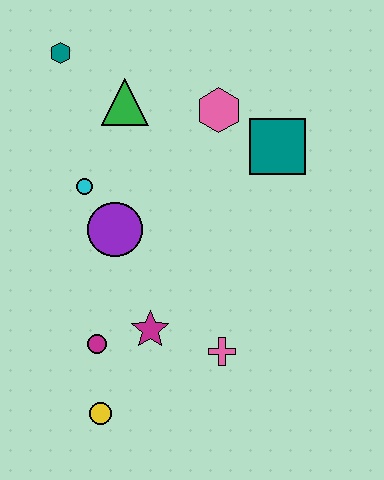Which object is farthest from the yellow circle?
The teal hexagon is farthest from the yellow circle.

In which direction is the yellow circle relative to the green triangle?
The yellow circle is below the green triangle.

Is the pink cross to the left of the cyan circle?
No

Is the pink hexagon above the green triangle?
No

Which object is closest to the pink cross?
The magenta star is closest to the pink cross.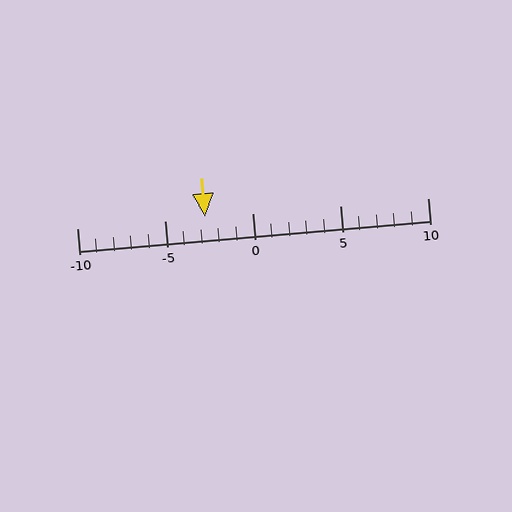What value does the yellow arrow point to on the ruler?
The yellow arrow points to approximately -3.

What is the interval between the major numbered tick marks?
The major tick marks are spaced 5 units apart.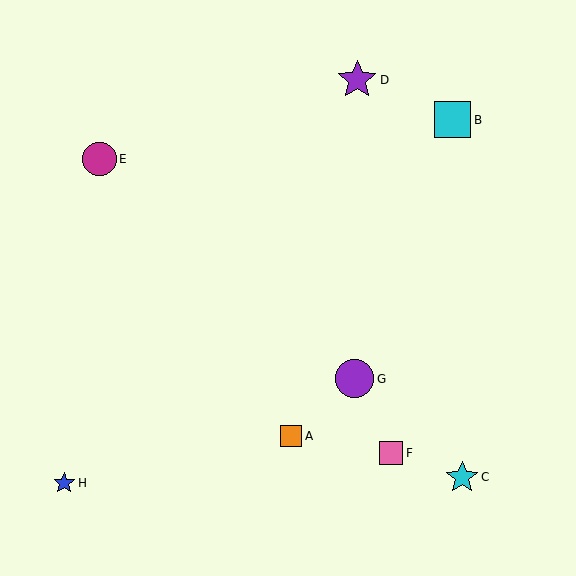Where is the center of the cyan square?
The center of the cyan square is at (453, 120).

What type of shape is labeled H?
Shape H is a blue star.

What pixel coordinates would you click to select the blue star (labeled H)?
Click at (64, 483) to select the blue star H.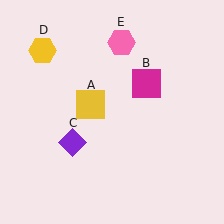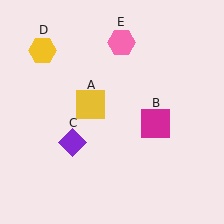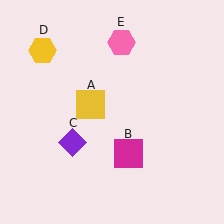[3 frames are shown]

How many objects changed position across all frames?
1 object changed position: magenta square (object B).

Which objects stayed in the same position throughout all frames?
Yellow square (object A) and purple diamond (object C) and yellow hexagon (object D) and pink hexagon (object E) remained stationary.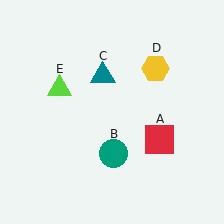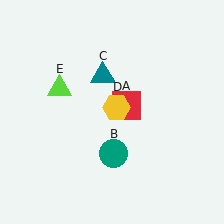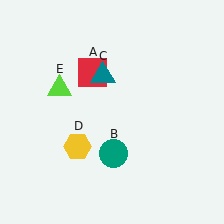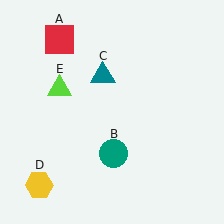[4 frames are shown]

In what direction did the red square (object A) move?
The red square (object A) moved up and to the left.